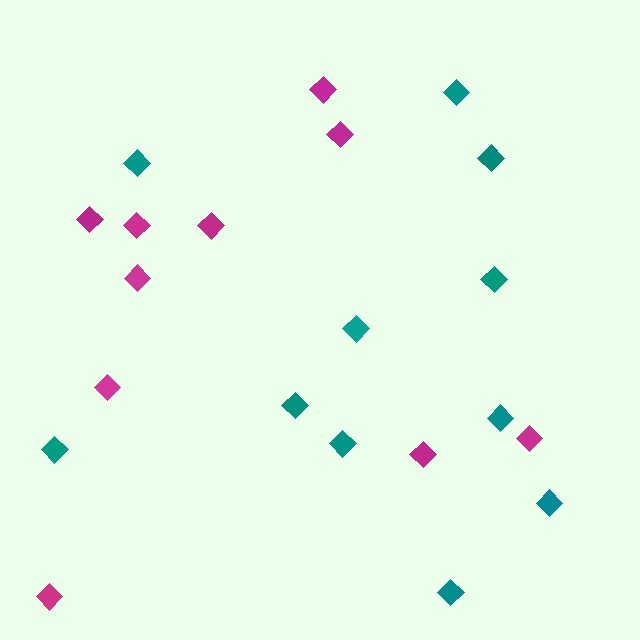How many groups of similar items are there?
There are 2 groups: one group of magenta diamonds (10) and one group of teal diamonds (11).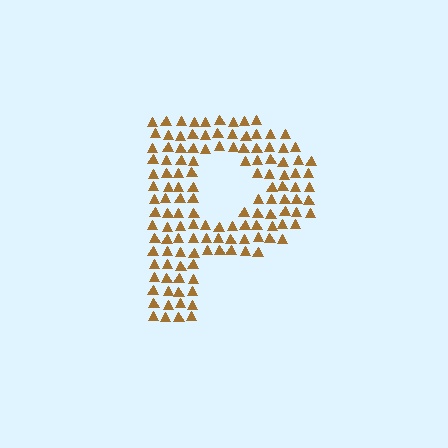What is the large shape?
The large shape is the letter P.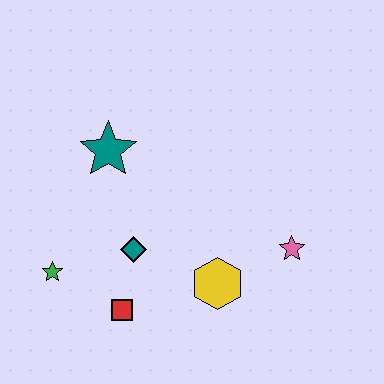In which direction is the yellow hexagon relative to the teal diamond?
The yellow hexagon is to the right of the teal diamond.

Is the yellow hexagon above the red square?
Yes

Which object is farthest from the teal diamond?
The pink star is farthest from the teal diamond.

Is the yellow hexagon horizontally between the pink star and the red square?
Yes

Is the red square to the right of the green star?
Yes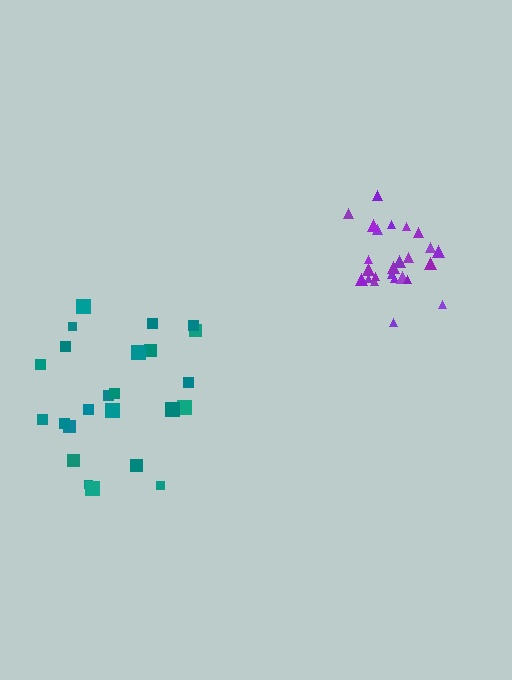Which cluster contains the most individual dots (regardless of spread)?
Purple (25).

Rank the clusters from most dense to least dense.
purple, teal.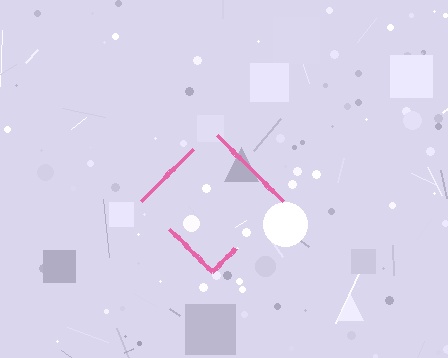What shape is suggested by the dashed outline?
The dashed outline suggests a diamond.